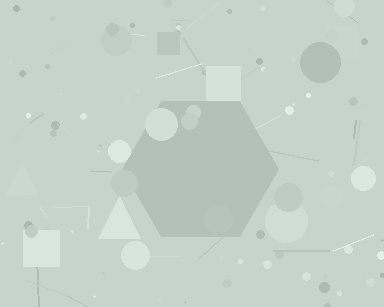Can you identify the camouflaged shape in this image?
The camouflaged shape is a hexagon.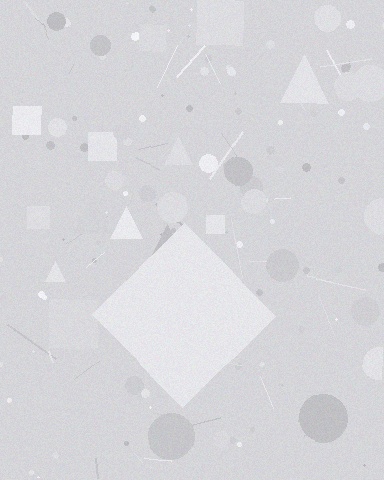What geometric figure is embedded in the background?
A diamond is embedded in the background.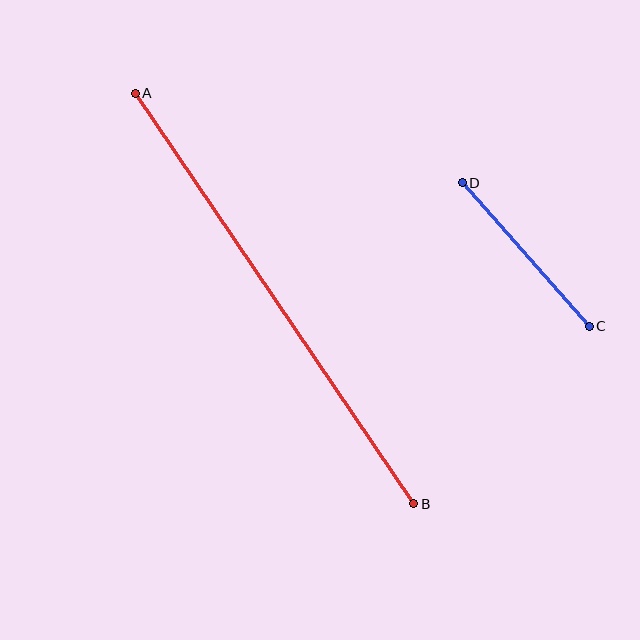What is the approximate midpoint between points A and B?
The midpoint is at approximately (274, 298) pixels.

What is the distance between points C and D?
The distance is approximately 192 pixels.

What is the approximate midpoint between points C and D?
The midpoint is at approximately (526, 254) pixels.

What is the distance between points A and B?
The distance is approximately 496 pixels.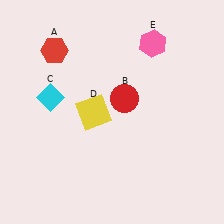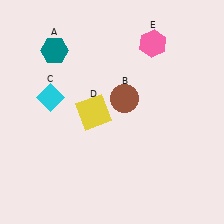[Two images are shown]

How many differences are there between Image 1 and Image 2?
There are 2 differences between the two images.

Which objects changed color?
A changed from red to teal. B changed from red to brown.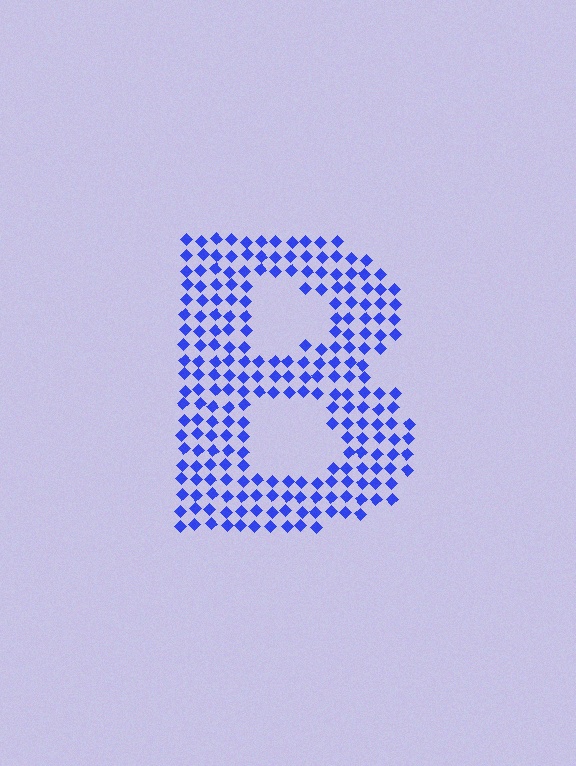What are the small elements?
The small elements are diamonds.